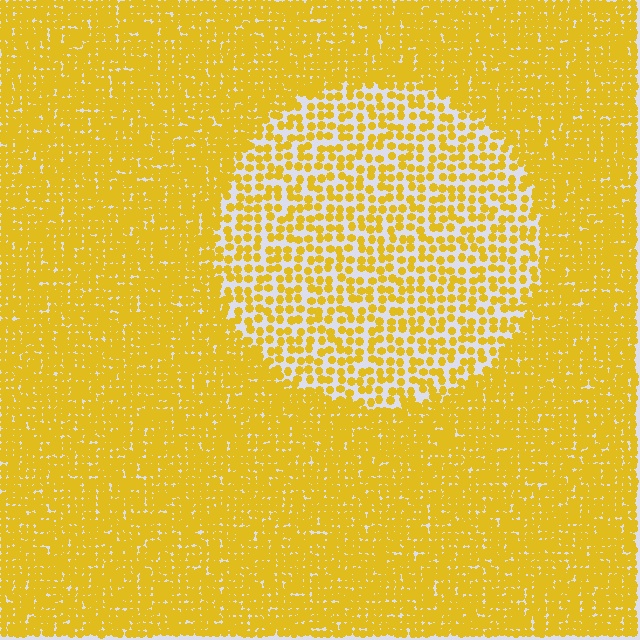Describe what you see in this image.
The image contains small yellow elements arranged at two different densities. A circle-shaped region is visible where the elements are less densely packed than the surrounding area.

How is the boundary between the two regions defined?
The boundary is defined by a change in element density (approximately 2.2x ratio). All elements are the same color, size, and shape.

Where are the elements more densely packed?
The elements are more densely packed outside the circle boundary.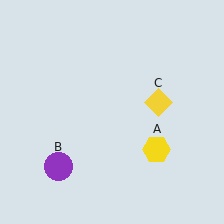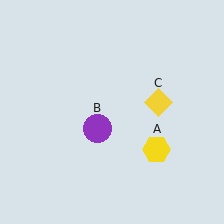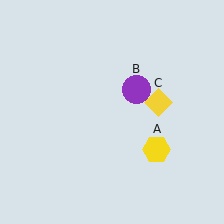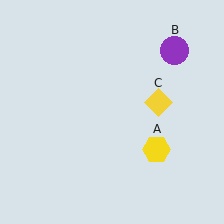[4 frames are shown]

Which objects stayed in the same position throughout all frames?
Yellow hexagon (object A) and yellow diamond (object C) remained stationary.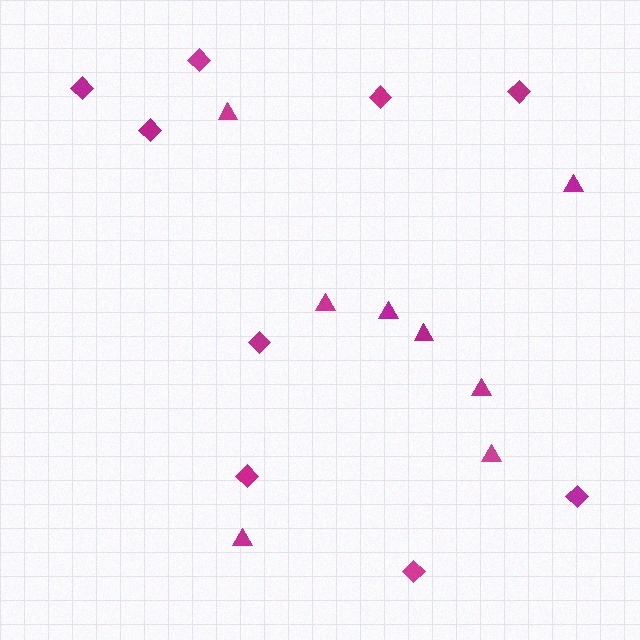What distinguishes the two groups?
There are 2 groups: one group of triangles (8) and one group of diamonds (9).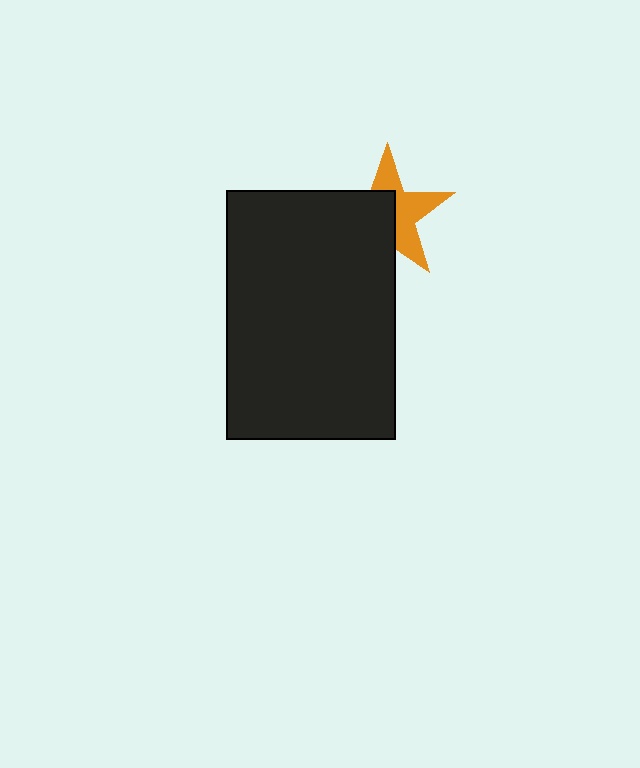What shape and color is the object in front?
The object in front is a black rectangle.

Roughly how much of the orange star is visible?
About half of it is visible (roughly 48%).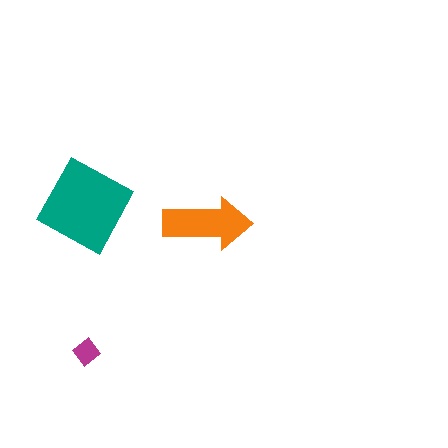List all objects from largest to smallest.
The teal square, the orange arrow, the magenta diamond.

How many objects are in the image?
There are 3 objects in the image.